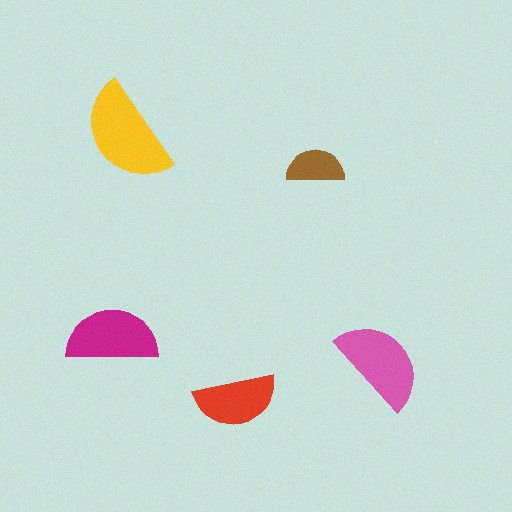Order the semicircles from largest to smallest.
the yellow one, the pink one, the magenta one, the red one, the brown one.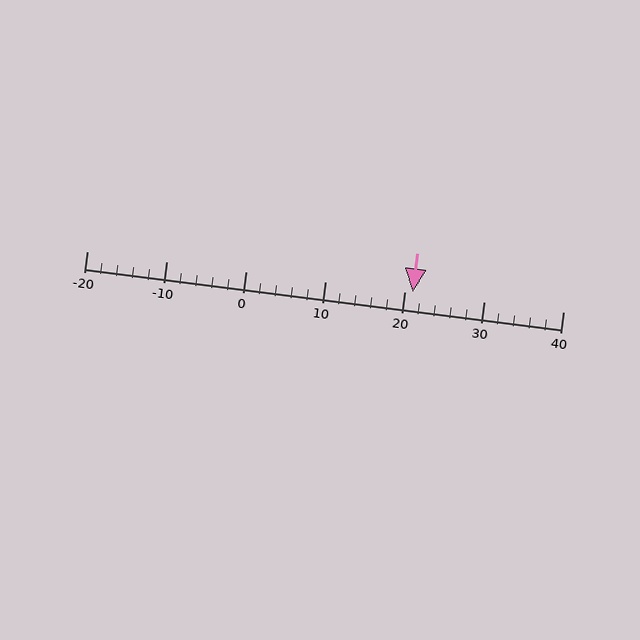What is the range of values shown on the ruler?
The ruler shows values from -20 to 40.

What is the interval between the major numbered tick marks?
The major tick marks are spaced 10 units apart.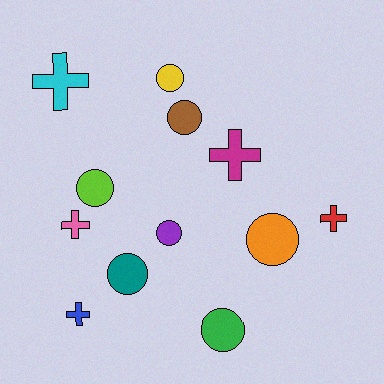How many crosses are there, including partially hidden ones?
There are 5 crosses.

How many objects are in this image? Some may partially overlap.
There are 12 objects.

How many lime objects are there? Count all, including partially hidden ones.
There is 1 lime object.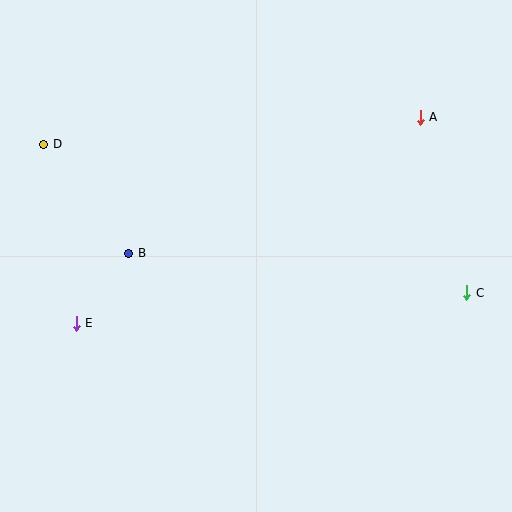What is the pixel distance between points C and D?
The distance between C and D is 448 pixels.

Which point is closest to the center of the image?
Point B at (129, 253) is closest to the center.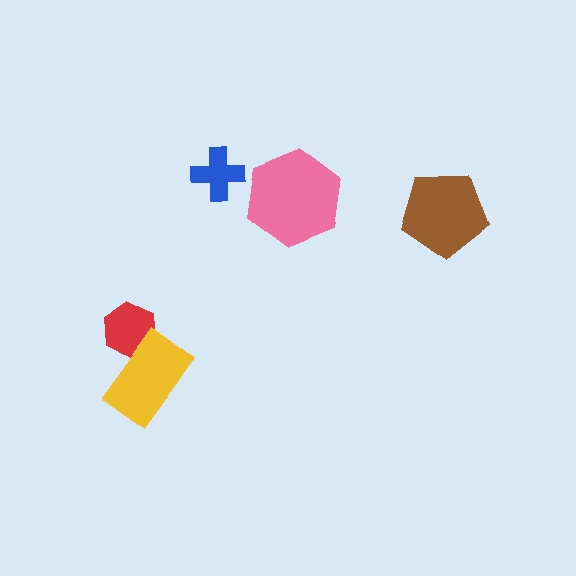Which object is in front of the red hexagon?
The yellow rectangle is in front of the red hexagon.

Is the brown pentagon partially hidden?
No, no other shape covers it.